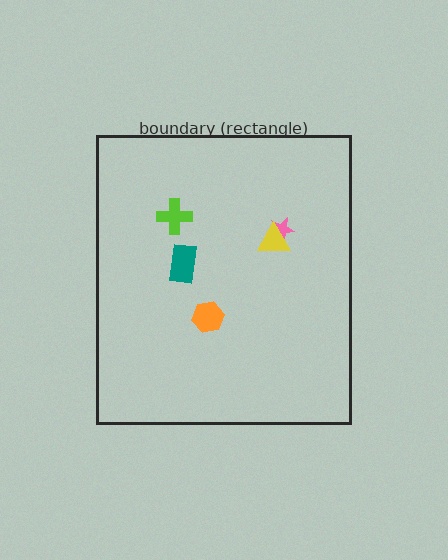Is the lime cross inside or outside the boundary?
Inside.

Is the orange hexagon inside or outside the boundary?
Inside.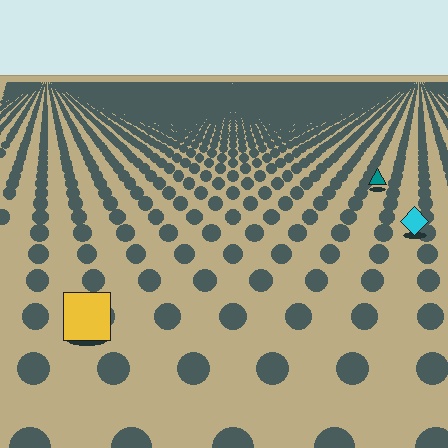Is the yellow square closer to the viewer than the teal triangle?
Yes. The yellow square is closer — you can tell from the texture gradient: the ground texture is coarser near it.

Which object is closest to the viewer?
The yellow square is closest. The texture marks near it are larger and more spread out.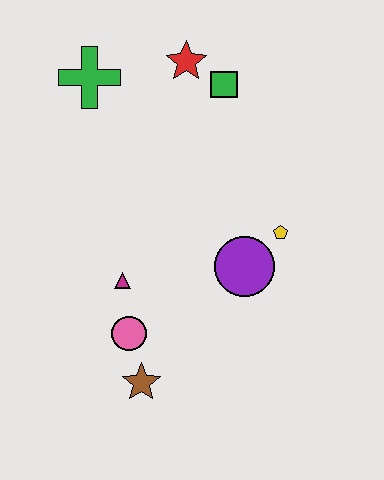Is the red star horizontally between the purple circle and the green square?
No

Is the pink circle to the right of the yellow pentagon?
No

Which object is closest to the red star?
The green square is closest to the red star.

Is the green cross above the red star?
No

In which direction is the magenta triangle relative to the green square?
The magenta triangle is below the green square.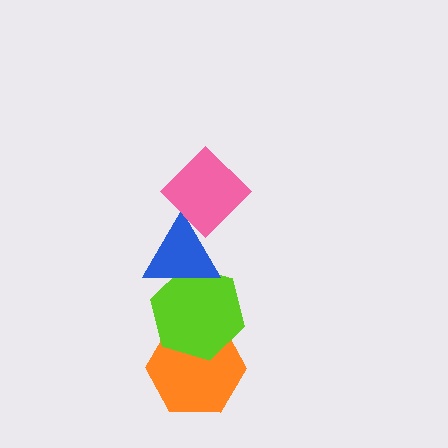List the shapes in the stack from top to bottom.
From top to bottom: the pink diamond, the blue triangle, the lime hexagon, the orange hexagon.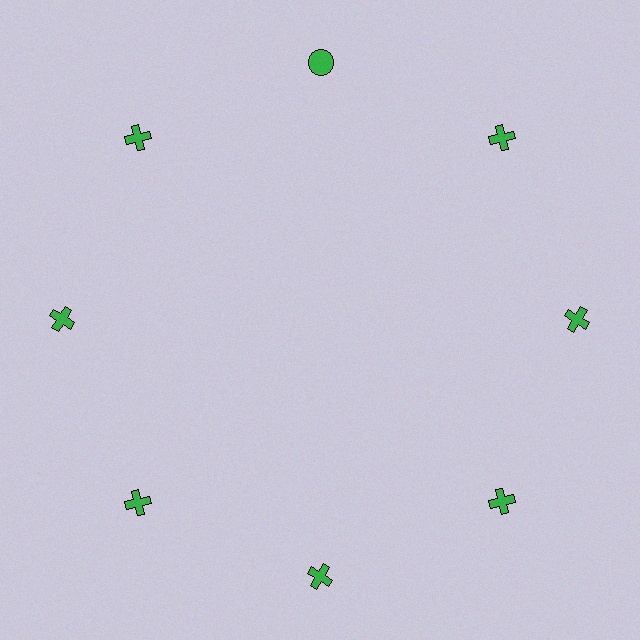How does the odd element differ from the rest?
It has a different shape: circle instead of cross.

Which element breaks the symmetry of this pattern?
The green circle at roughly the 12 o'clock position breaks the symmetry. All other shapes are green crosses.